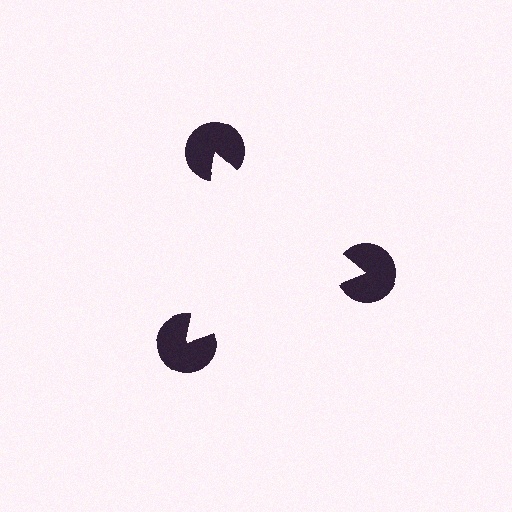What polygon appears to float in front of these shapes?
An illusory triangle — its edges are inferred from the aligned wedge cuts in the pac-man discs, not physically drawn.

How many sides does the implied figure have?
3 sides.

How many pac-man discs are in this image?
There are 3 — one at each vertex of the illusory triangle.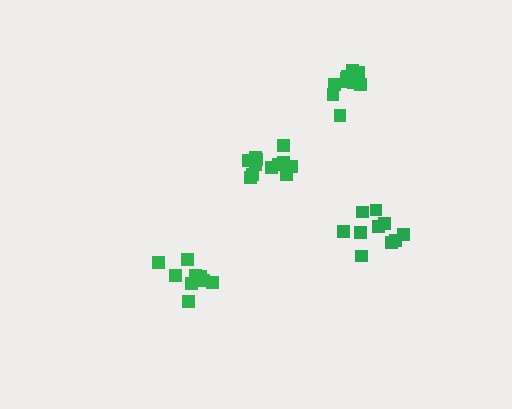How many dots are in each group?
Group 1: 12 dots, Group 2: 10 dots, Group 3: 9 dots, Group 4: 10 dots (41 total).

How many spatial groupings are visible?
There are 4 spatial groupings.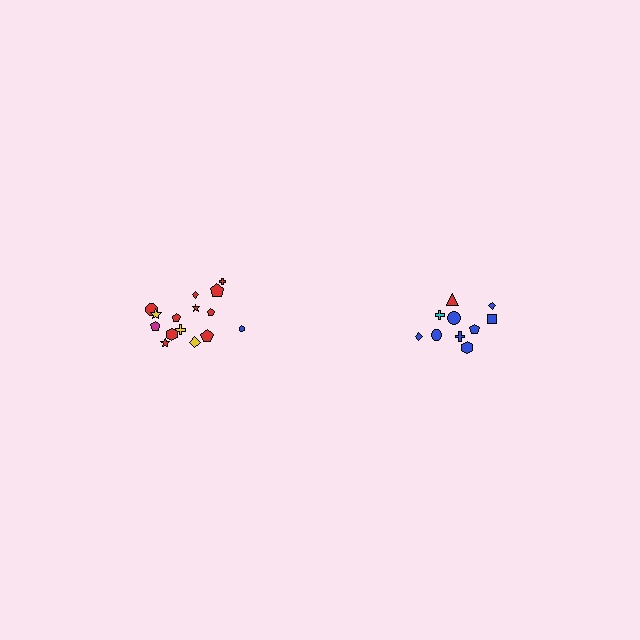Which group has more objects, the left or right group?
The left group.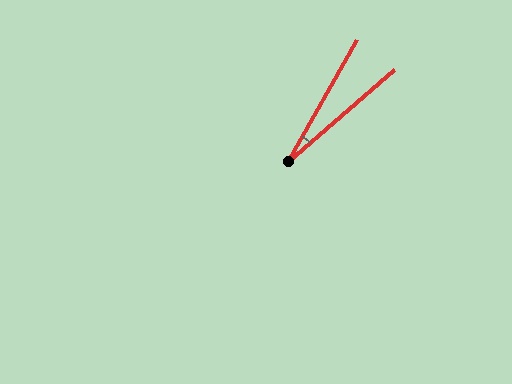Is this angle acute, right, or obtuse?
It is acute.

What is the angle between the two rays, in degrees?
Approximately 20 degrees.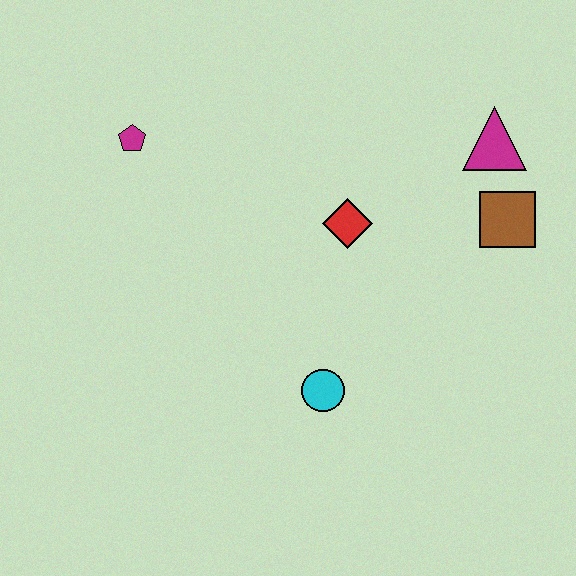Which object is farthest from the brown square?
The magenta pentagon is farthest from the brown square.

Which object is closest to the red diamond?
The brown square is closest to the red diamond.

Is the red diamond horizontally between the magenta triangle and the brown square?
No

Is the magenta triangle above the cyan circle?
Yes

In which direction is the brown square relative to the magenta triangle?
The brown square is below the magenta triangle.